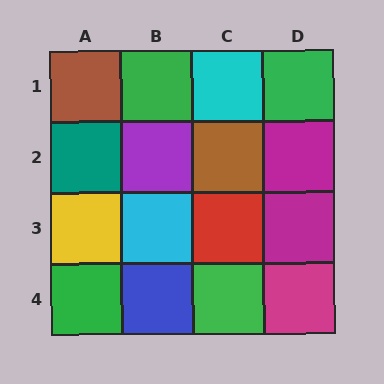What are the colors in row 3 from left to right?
Yellow, cyan, red, magenta.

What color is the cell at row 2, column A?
Teal.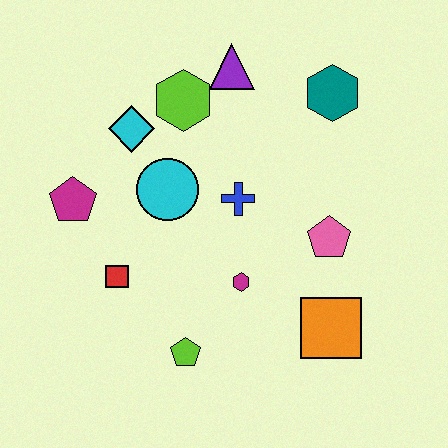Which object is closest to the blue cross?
The cyan circle is closest to the blue cross.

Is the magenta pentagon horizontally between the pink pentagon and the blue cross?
No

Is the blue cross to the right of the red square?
Yes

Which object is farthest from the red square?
The teal hexagon is farthest from the red square.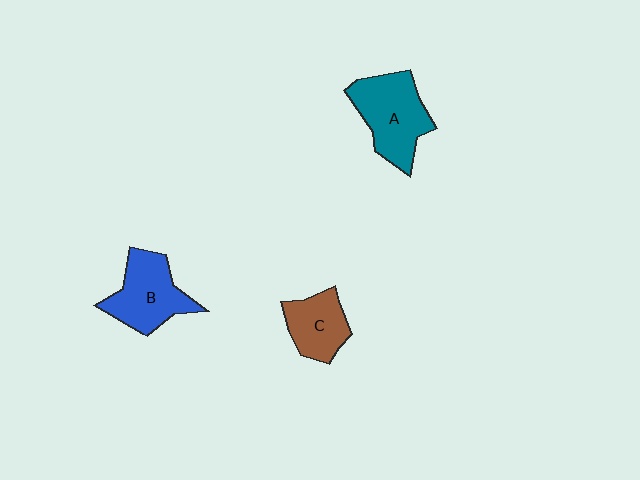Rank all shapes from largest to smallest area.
From largest to smallest: A (teal), B (blue), C (brown).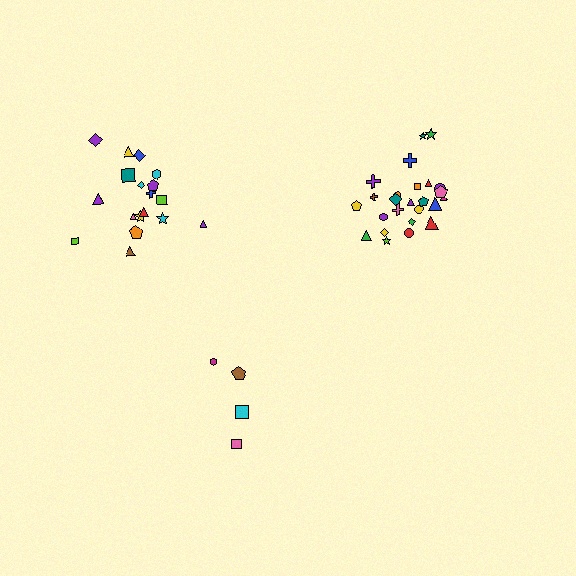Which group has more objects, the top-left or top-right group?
The top-right group.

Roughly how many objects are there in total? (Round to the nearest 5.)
Roughly 45 objects in total.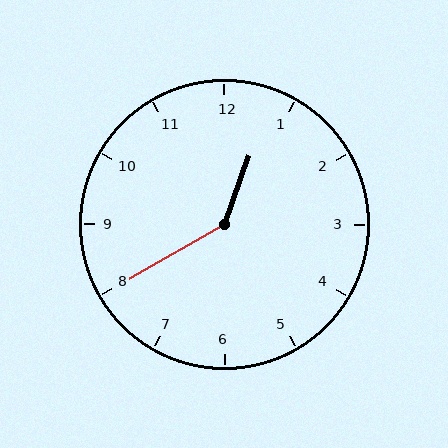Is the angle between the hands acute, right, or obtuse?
It is obtuse.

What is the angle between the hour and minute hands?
Approximately 140 degrees.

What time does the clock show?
12:40.